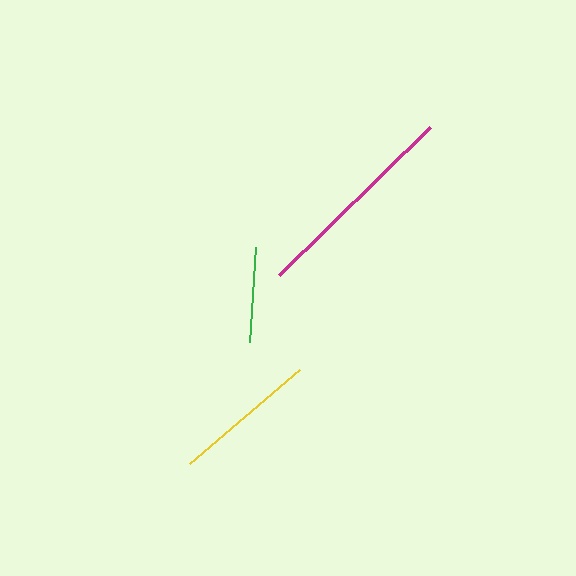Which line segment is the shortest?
The green line is the shortest at approximately 95 pixels.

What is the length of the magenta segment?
The magenta segment is approximately 211 pixels long.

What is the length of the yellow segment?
The yellow segment is approximately 144 pixels long.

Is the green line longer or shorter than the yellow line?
The yellow line is longer than the green line.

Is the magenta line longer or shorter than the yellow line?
The magenta line is longer than the yellow line.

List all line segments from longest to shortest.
From longest to shortest: magenta, yellow, green.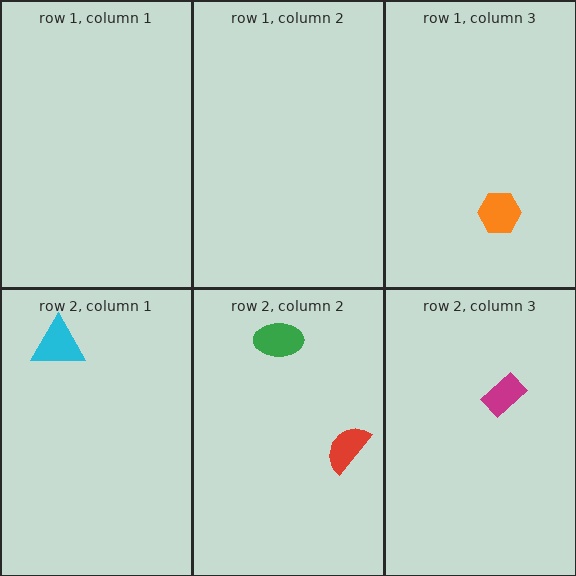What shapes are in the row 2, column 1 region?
The cyan triangle.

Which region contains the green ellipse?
The row 2, column 2 region.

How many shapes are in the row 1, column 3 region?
1.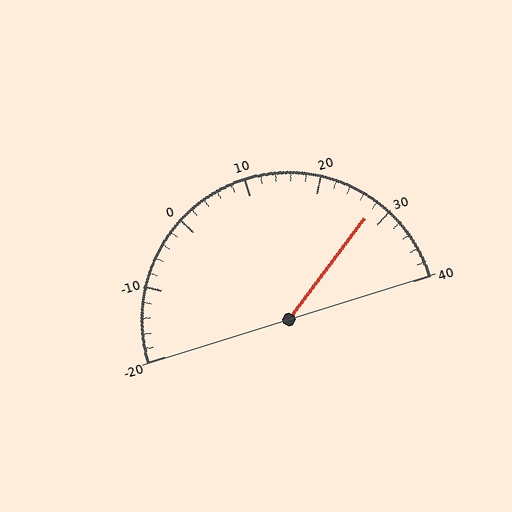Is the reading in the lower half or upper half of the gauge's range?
The reading is in the upper half of the range (-20 to 40).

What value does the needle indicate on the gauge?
The needle indicates approximately 28.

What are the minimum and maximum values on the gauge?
The gauge ranges from -20 to 40.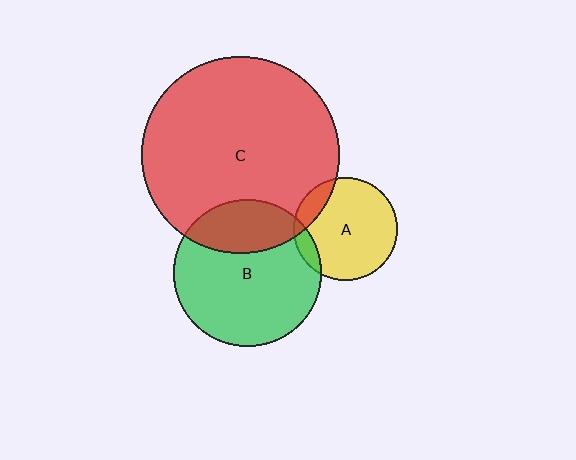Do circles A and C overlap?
Yes.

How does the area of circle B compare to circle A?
Approximately 2.0 times.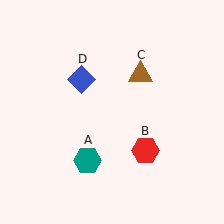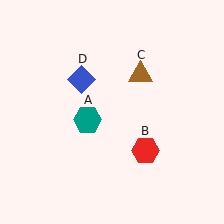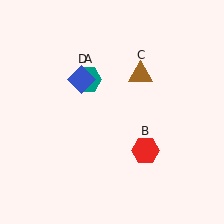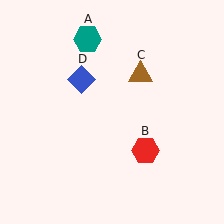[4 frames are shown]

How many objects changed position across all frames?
1 object changed position: teal hexagon (object A).